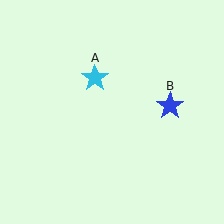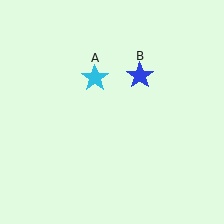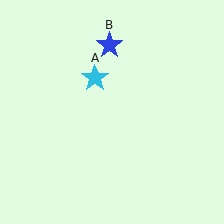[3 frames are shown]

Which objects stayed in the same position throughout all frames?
Cyan star (object A) remained stationary.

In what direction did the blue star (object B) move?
The blue star (object B) moved up and to the left.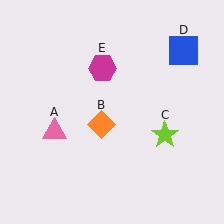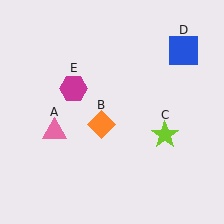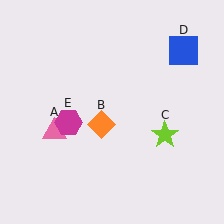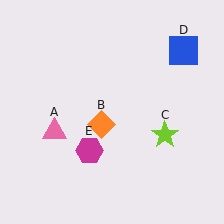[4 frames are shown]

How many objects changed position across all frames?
1 object changed position: magenta hexagon (object E).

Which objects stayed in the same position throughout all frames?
Pink triangle (object A) and orange diamond (object B) and lime star (object C) and blue square (object D) remained stationary.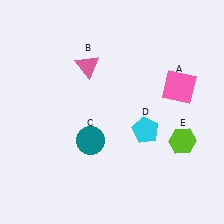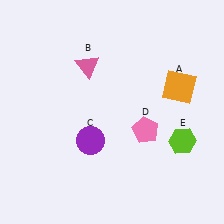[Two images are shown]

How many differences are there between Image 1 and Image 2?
There are 3 differences between the two images.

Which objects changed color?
A changed from pink to orange. C changed from teal to purple. D changed from cyan to pink.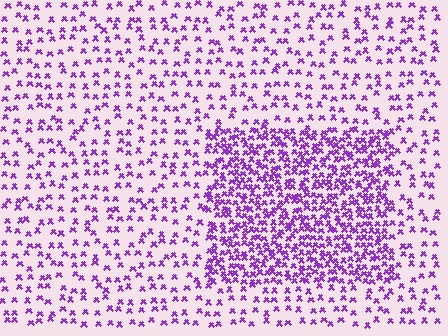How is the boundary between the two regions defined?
The boundary is defined by a change in element density (approximately 2.5x ratio). All elements are the same color, size, and shape.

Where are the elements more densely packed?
The elements are more densely packed inside the rectangle boundary.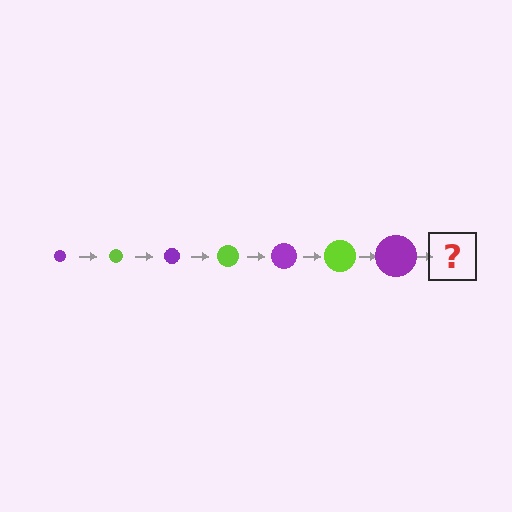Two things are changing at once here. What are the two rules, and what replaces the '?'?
The two rules are that the circle grows larger each step and the color cycles through purple and lime. The '?' should be a lime circle, larger than the previous one.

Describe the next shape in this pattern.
It should be a lime circle, larger than the previous one.